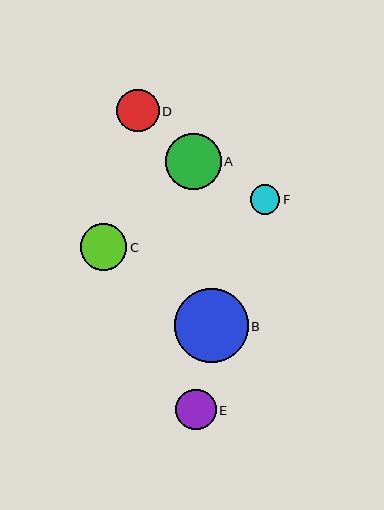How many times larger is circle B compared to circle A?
Circle B is approximately 1.3 times the size of circle A.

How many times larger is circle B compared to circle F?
Circle B is approximately 2.5 times the size of circle F.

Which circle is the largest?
Circle B is the largest with a size of approximately 74 pixels.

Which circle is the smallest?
Circle F is the smallest with a size of approximately 29 pixels.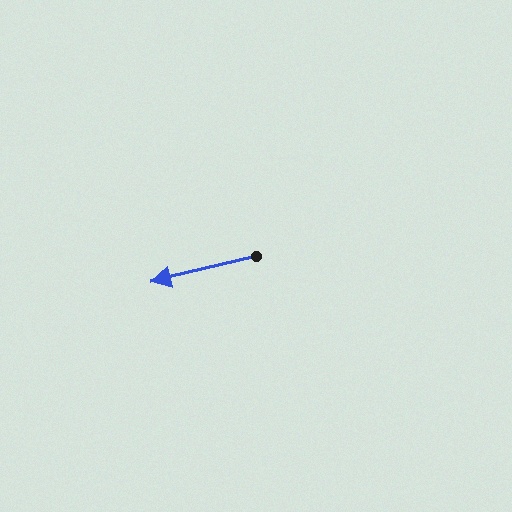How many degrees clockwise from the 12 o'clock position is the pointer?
Approximately 257 degrees.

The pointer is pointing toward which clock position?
Roughly 9 o'clock.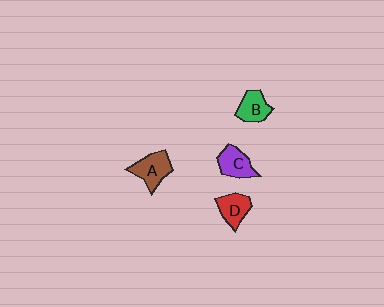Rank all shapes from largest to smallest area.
From largest to smallest: A (brown), C (purple), D (red), B (green).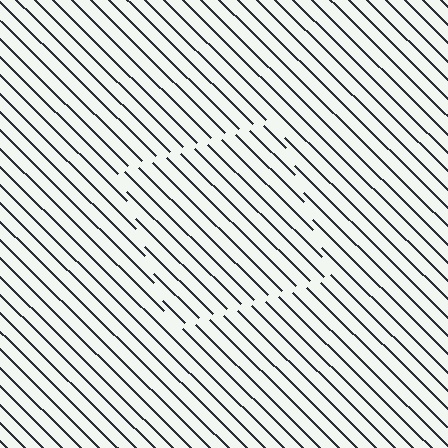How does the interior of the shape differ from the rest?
The interior of the shape contains the same grating, shifted by half a period — the contour is defined by the phase discontinuity where line-ends from the inner and outer gratings abut.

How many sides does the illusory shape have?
4 sides — the line-ends trace a square.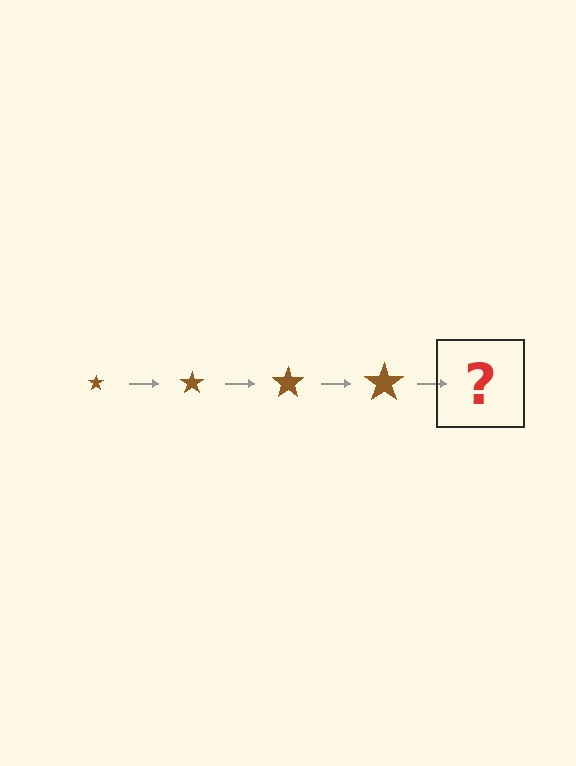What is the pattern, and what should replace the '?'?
The pattern is that the star gets progressively larger each step. The '?' should be a brown star, larger than the previous one.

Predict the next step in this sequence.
The next step is a brown star, larger than the previous one.